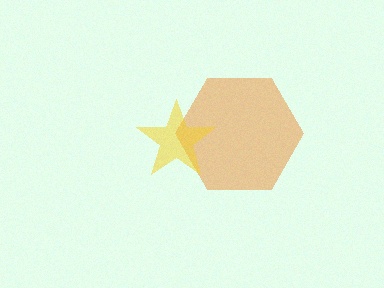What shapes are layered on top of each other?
The layered shapes are: an orange hexagon, a yellow star.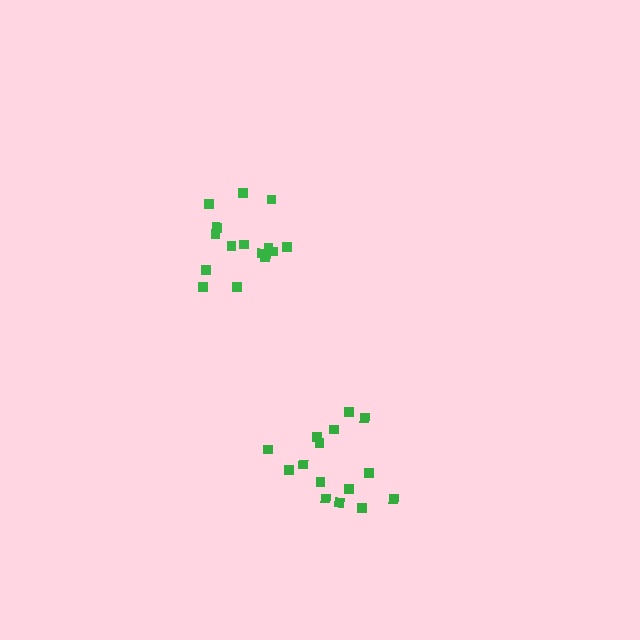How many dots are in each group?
Group 1: 15 dots, Group 2: 15 dots (30 total).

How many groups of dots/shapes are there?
There are 2 groups.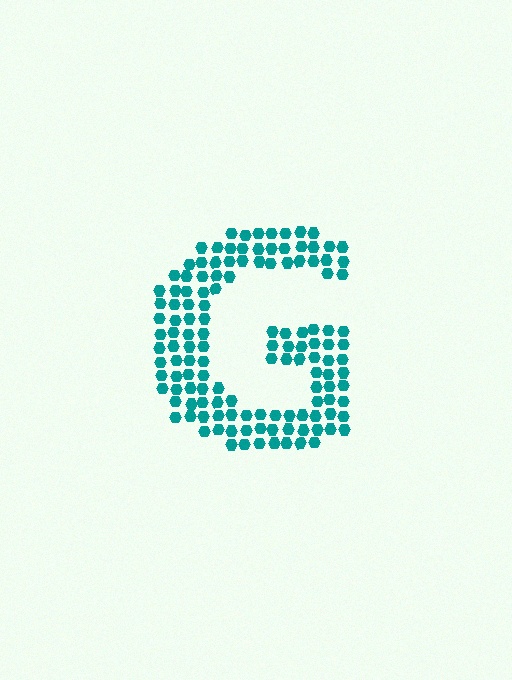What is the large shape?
The large shape is the letter G.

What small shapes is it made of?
It is made of small hexagons.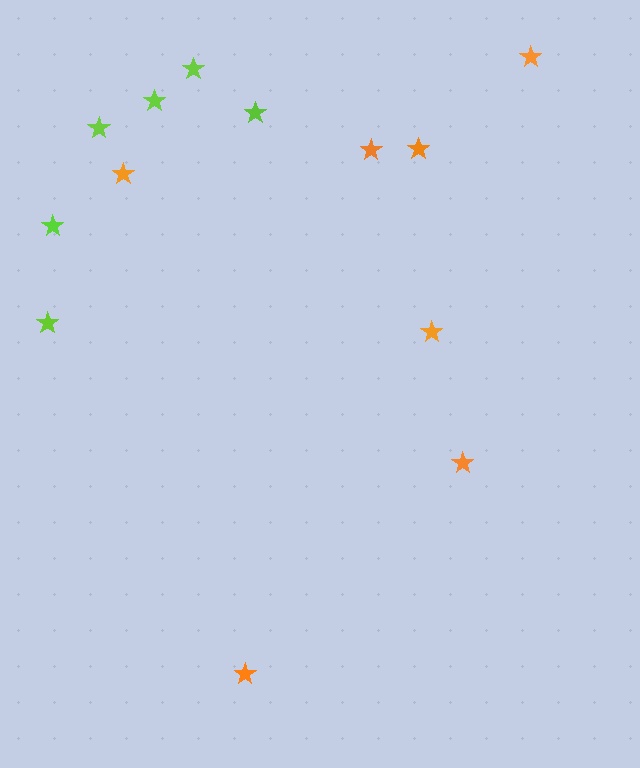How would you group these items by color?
There are 2 groups: one group of orange stars (7) and one group of lime stars (6).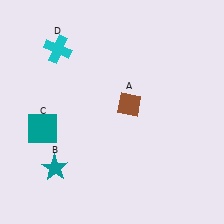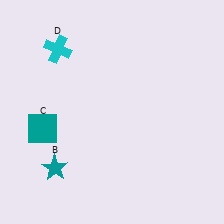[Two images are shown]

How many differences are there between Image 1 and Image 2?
There is 1 difference between the two images.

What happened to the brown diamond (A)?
The brown diamond (A) was removed in Image 2. It was in the top-right area of Image 1.